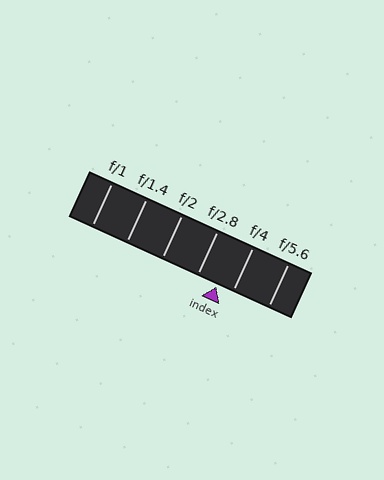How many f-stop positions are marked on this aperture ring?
There are 6 f-stop positions marked.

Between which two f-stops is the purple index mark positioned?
The index mark is between f/2.8 and f/4.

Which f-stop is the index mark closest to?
The index mark is closest to f/4.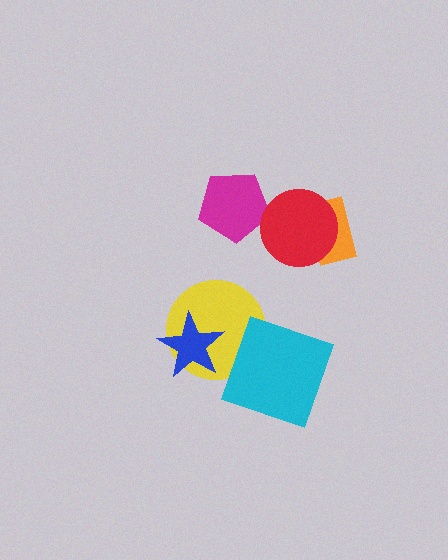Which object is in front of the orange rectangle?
The red circle is in front of the orange rectangle.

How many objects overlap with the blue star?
1 object overlaps with the blue star.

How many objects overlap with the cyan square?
1 object overlaps with the cyan square.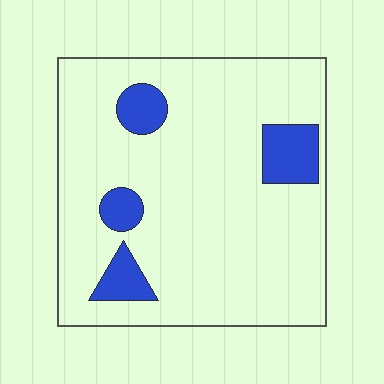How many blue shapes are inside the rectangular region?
4.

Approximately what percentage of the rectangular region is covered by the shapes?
Approximately 15%.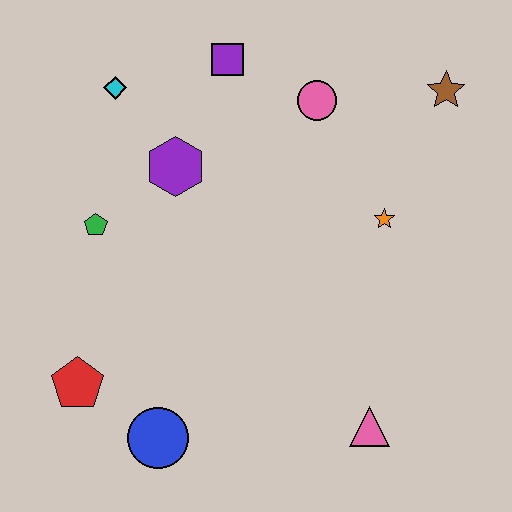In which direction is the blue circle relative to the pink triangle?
The blue circle is to the left of the pink triangle.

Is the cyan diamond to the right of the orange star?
No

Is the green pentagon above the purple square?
No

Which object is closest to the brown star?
The pink circle is closest to the brown star.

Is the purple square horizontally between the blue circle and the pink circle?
Yes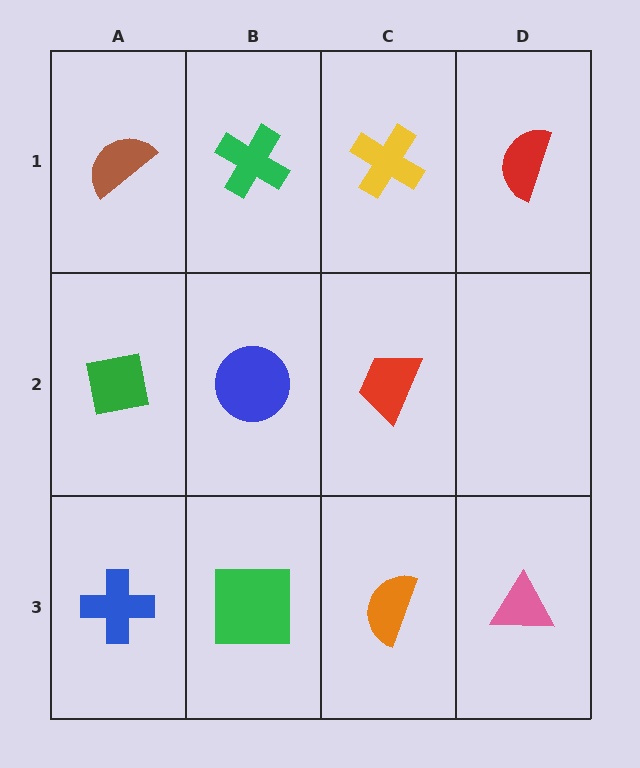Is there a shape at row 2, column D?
No, that cell is empty.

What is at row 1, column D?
A red semicircle.